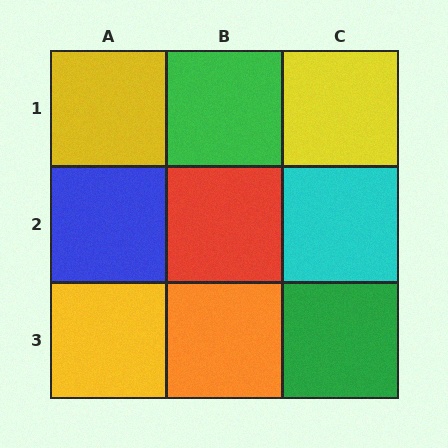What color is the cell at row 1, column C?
Yellow.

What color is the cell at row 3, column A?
Yellow.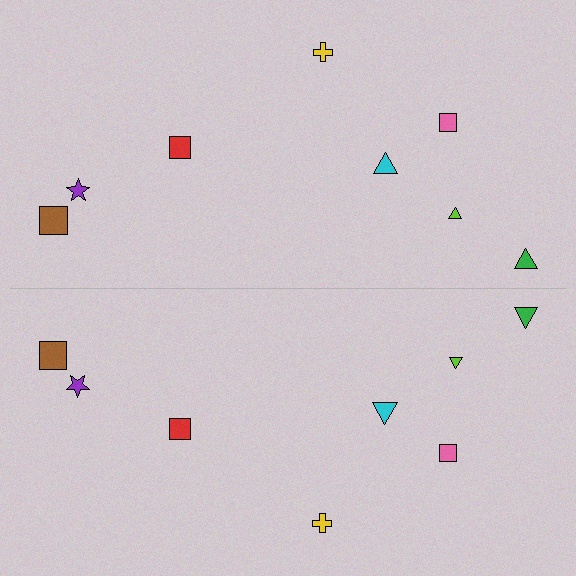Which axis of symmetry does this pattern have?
The pattern has a horizontal axis of symmetry running through the center of the image.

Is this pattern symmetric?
Yes, this pattern has bilateral (reflection) symmetry.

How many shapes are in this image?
There are 16 shapes in this image.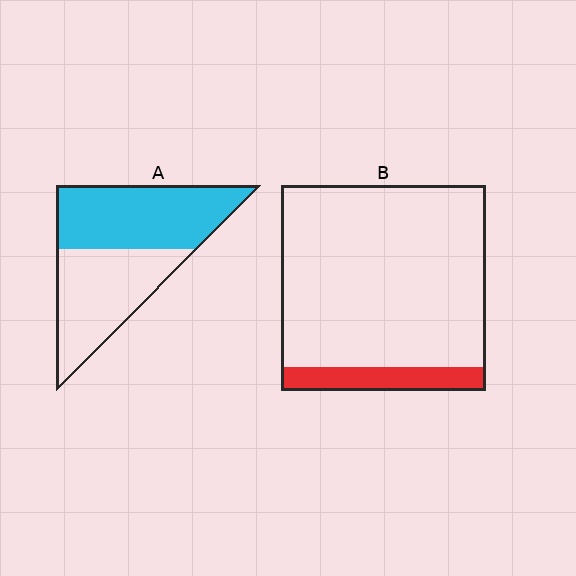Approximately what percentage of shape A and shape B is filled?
A is approximately 50% and B is approximately 10%.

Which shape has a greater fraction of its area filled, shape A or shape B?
Shape A.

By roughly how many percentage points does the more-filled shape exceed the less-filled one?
By roughly 40 percentage points (A over B).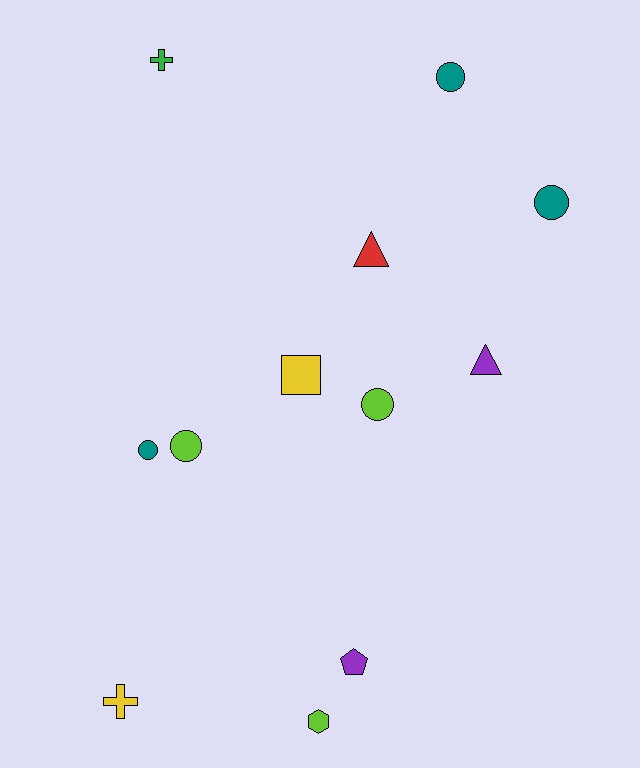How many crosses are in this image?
There are 2 crosses.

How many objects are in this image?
There are 12 objects.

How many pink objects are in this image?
There are no pink objects.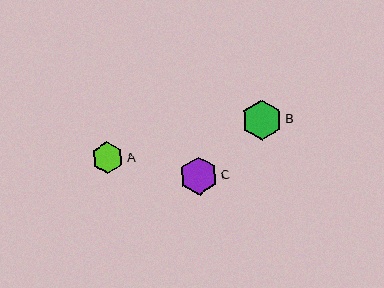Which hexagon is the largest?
Hexagon B is the largest with a size of approximately 40 pixels.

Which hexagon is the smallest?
Hexagon A is the smallest with a size of approximately 32 pixels.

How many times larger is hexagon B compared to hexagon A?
Hexagon B is approximately 1.3 times the size of hexagon A.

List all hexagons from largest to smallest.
From largest to smallest: B, C, A.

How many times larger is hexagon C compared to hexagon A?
Hexagon C is approximately 1.2 times the size of hexagon A.